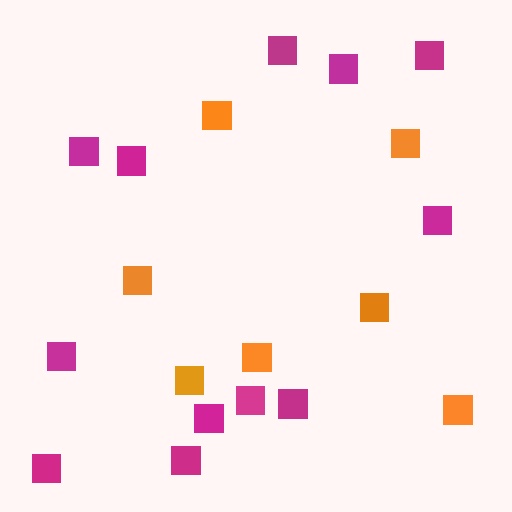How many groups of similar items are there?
There are 2 groups: one group of magenta squares (12) and one group of orange squares (7).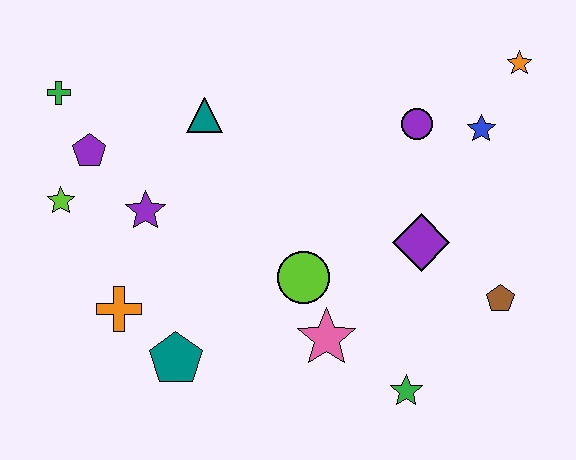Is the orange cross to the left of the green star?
Yes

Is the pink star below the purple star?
Yes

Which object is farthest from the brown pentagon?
The green cross is farthest from the brown pentagon.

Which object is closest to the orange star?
The blue star is closest to the orange star.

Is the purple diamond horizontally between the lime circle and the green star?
No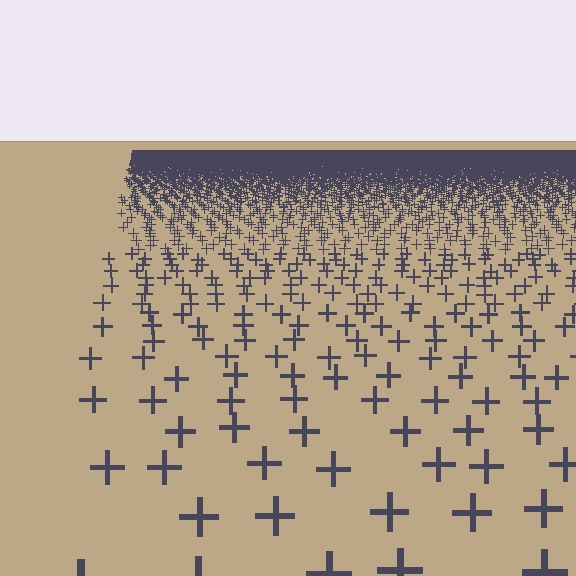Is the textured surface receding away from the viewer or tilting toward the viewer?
The surface is receding away from the viewer. Texture elements get smaller and denser toward the top.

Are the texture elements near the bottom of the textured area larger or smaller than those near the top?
Larger. Near the bottom, elements are closer to the viewer and appear at a bigger on-screen size.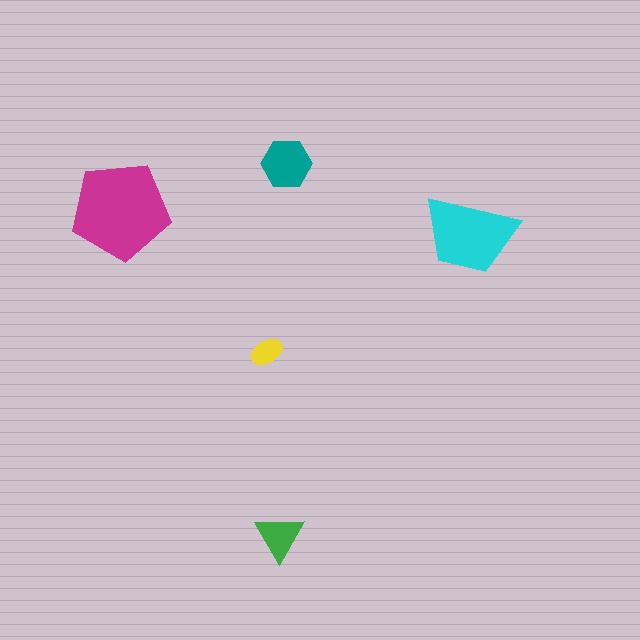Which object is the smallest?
The yellow ellipse.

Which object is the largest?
The magenta pentagon.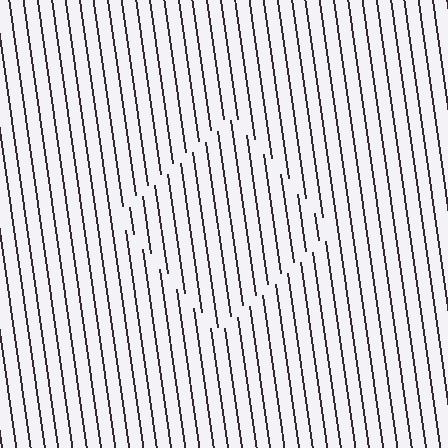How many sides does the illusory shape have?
4 sides — the line-ends trace a square.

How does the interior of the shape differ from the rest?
The interior of the shape contains the same grating, shifted by half a period — the contour is defined by the phase discontinuity where line-ends from the inner and outer gratings abut.